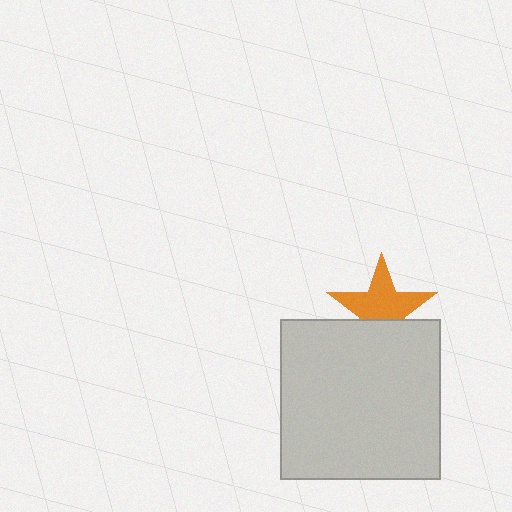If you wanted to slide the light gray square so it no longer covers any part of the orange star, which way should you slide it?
Slide it down — that is the most direct way to separate the two shapes.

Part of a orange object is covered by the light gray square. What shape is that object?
It is a star.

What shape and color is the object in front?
The object in front is a light gray square.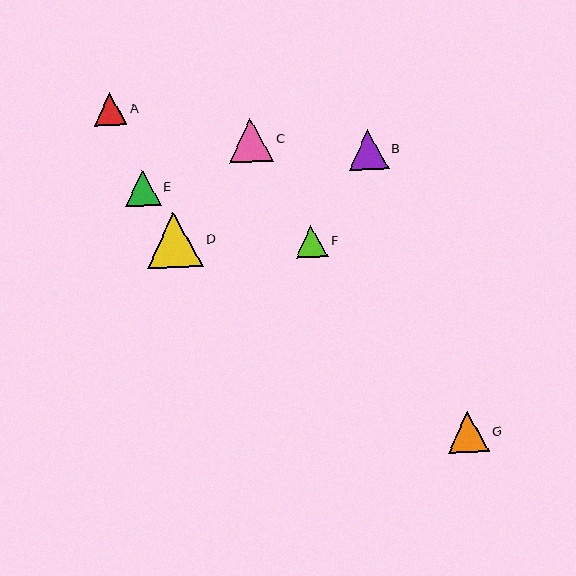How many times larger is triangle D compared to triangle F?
Triangle D is approximately 1.7 times the size of triangle F.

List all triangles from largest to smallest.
From largest to smallest: D, C, G, B, E, A, F.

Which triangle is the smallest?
Triangle F is the smallest with a size of approximately 32 pixels.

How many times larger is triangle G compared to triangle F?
Triangle G is approximately 1.3 times the size of triangle F.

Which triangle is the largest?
Triangle D is the largest with a size of approximately 56 pixels.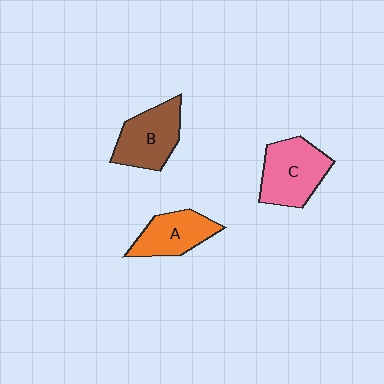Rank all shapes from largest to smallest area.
From largest to smallest: C (pink), B (brown), A (orange).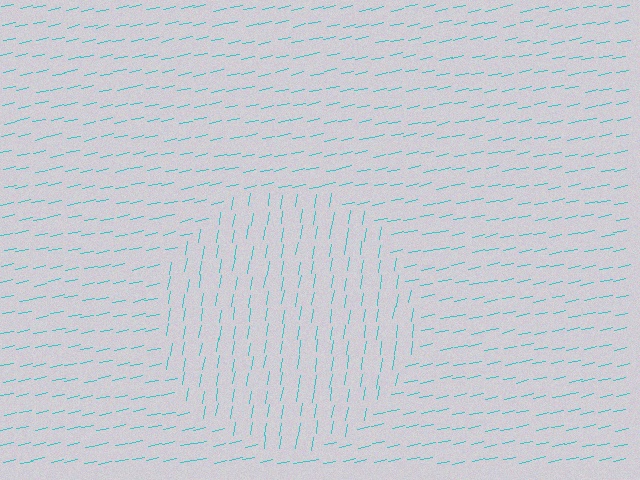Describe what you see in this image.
The image is filled with small cyan line segments. A circle region in the image has lines oriented differently from the surrounding lines, creating a visible texture boundary.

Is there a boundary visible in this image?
Yes, there is a texture boundary formed by a change in line orientation.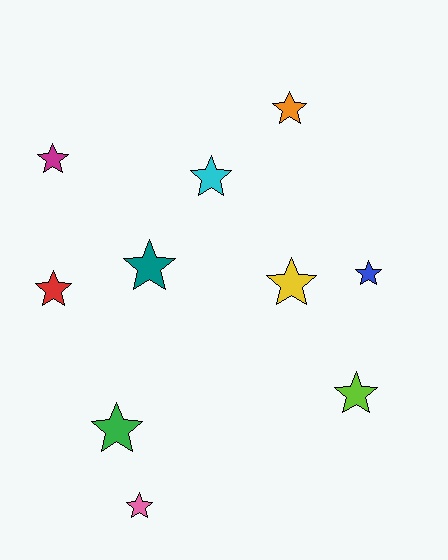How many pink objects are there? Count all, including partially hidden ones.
There is 1 pink object.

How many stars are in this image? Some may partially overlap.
There are 10 stars.